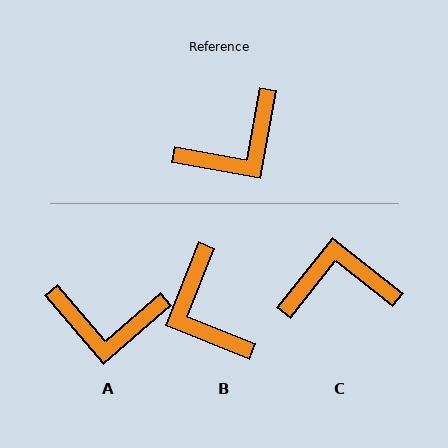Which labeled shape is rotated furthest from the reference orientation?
C, about 152 degrees away.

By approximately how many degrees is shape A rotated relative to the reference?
Approximately 39 degrees clockwise.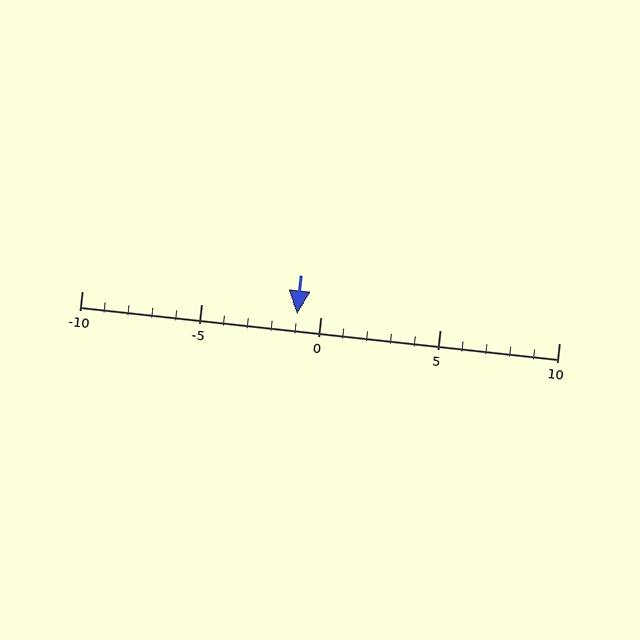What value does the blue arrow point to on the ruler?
The blue arrow points to approximately -1.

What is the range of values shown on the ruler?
The ruler shows values from -10 to 10.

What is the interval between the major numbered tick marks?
The major tick marks are spaced 5 units apart.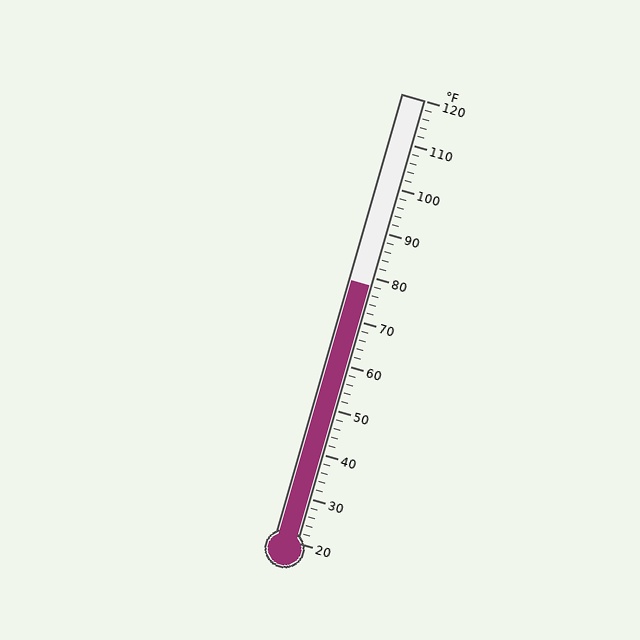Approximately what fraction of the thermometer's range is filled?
The thermometer is filled to approximately 60% of its range.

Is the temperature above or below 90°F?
The temperature is below 90°F.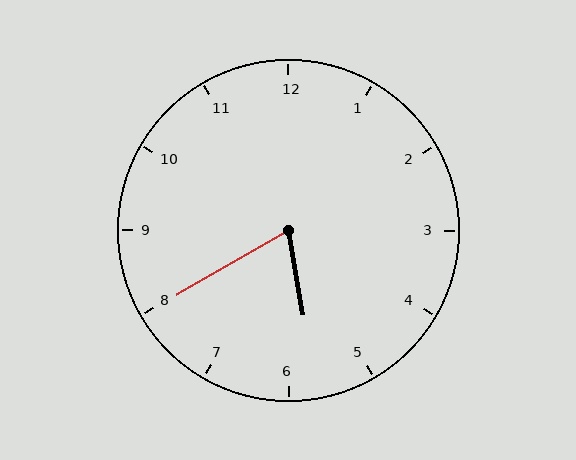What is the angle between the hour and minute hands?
Approximately 70 degrees.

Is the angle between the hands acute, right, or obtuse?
It is acute.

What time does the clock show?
5:40.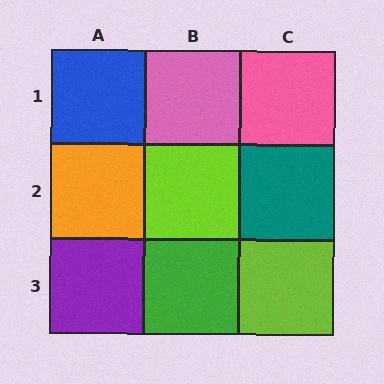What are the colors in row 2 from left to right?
Orange, lime, teal.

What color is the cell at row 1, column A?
Blue.